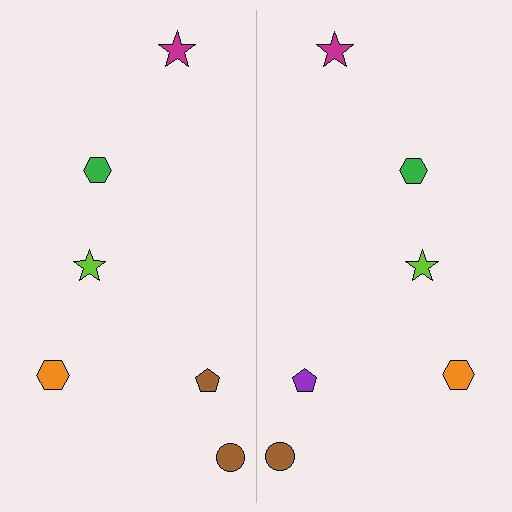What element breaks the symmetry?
The purple pentagon on the right side breaks the symmetry — its mirror counterpart is brown.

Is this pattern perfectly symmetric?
No, the pattern is not perfectly symmetric. The purple pentagon on the right side breaks the symmetry — its mirror counterpart is brown.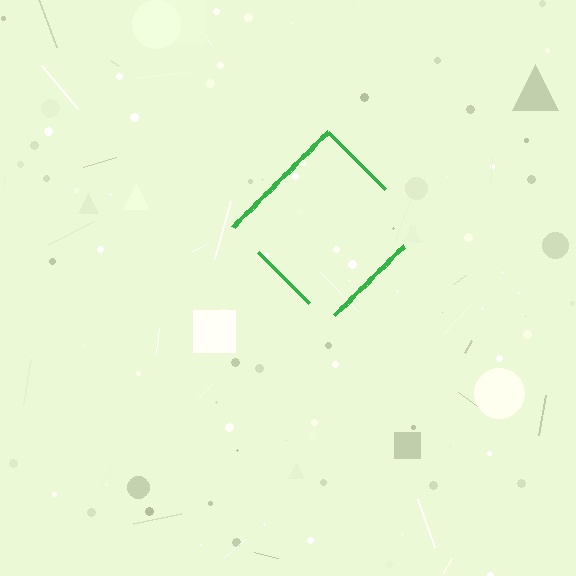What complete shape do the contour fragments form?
The contour fragments form a diamond.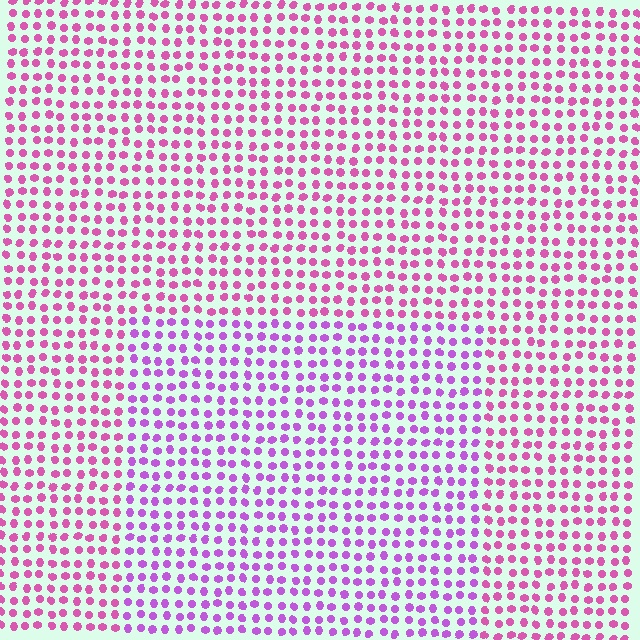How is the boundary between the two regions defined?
The boundary is defined purely by a slight shift in hue (about 31 degrees). Spacing, size, and orientation are identical on both sides.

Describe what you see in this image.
The image is filled with small pink elements in a uniform arrangement. A rectangle-shaped region is visible where the elements are tinted to a slightly different hue, forming a subtle color boundary.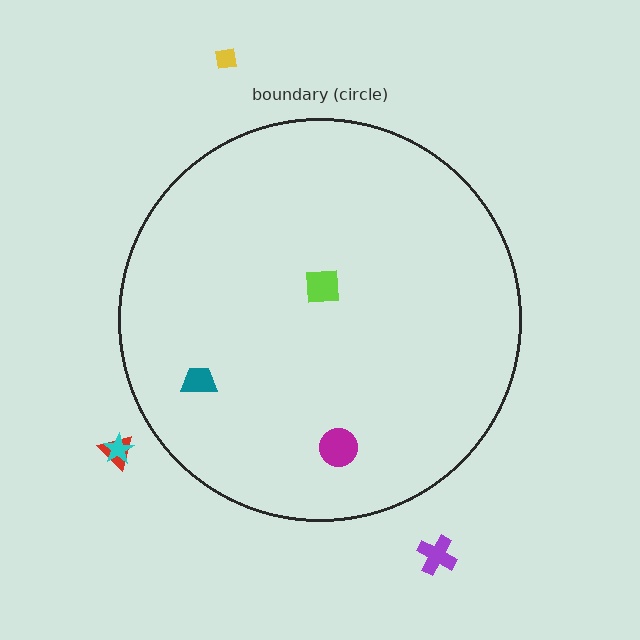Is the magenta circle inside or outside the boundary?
Inside.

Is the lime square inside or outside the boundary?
Inside.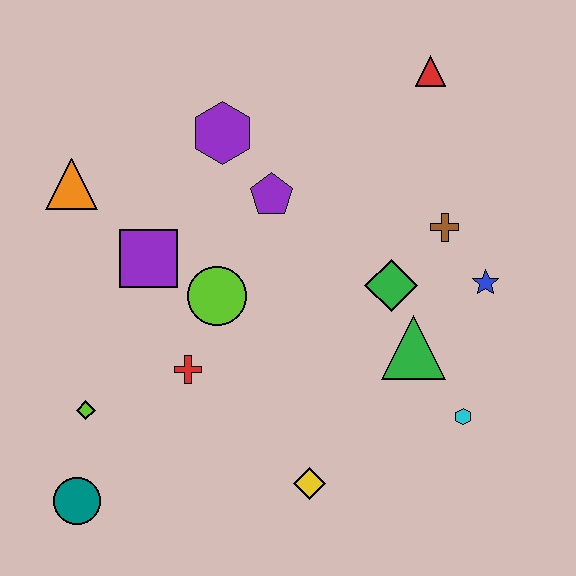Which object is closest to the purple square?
The lime circle is closest to the purple square.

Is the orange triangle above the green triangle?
Yes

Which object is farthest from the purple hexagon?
The teal circle is farthest from the purple hexagon.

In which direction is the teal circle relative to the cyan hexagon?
The teal circle is to the left of the cyan hexagon.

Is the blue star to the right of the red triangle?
Yes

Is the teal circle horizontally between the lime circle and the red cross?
No